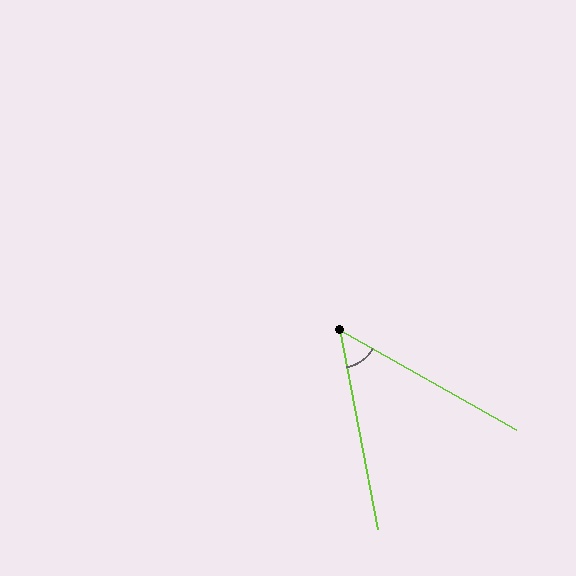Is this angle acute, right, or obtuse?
It is acute.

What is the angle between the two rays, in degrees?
Approximately 50 degrees.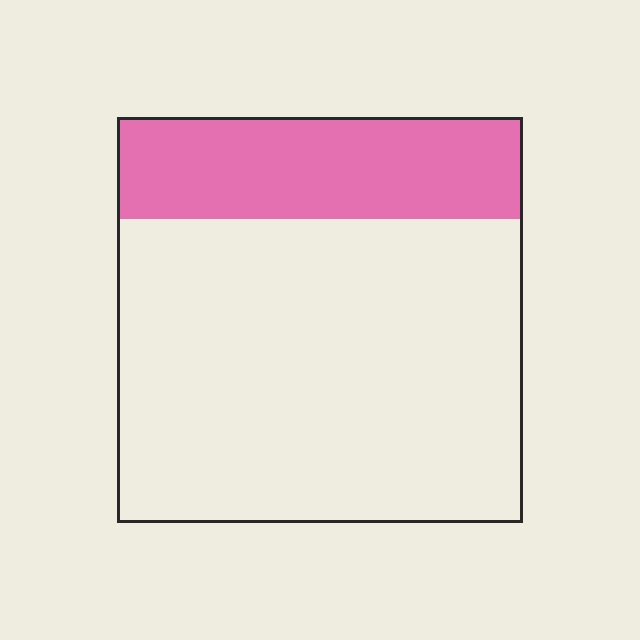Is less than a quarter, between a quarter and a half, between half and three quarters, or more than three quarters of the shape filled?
Between a quarter and a half.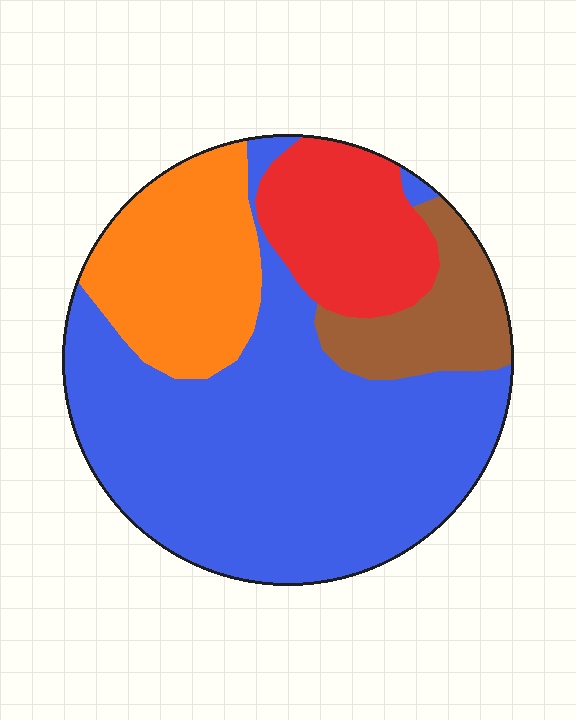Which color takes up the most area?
Blue, at roughly 55%.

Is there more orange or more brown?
Orange.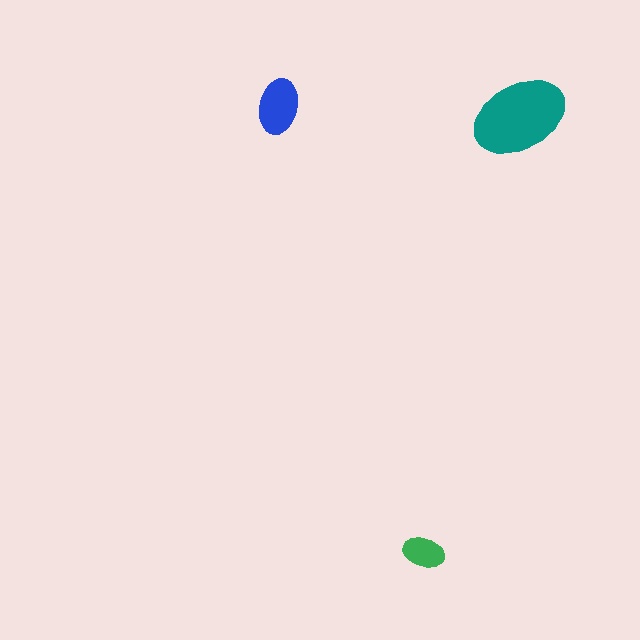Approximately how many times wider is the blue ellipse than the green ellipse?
About 1.5 times wider.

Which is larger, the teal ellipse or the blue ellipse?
The teal one.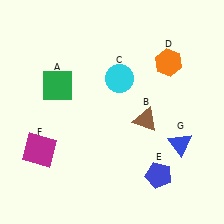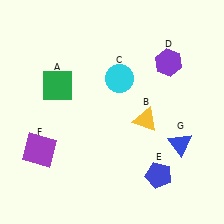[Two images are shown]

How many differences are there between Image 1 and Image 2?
There are 3 differences between the two images.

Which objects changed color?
B changed from brown to yellow. D changed from orange to purple. F changed from magenta to purple.